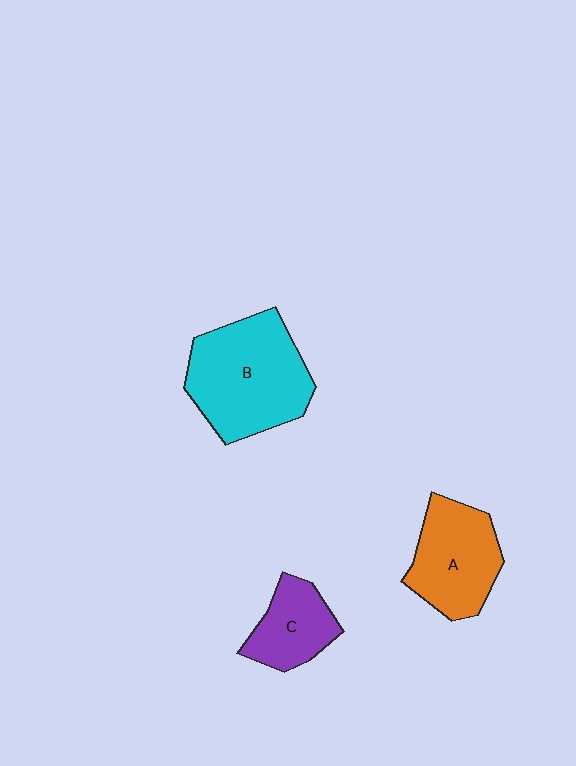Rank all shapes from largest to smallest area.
From largest to smallest: B (cyan), A (orange), C (purple).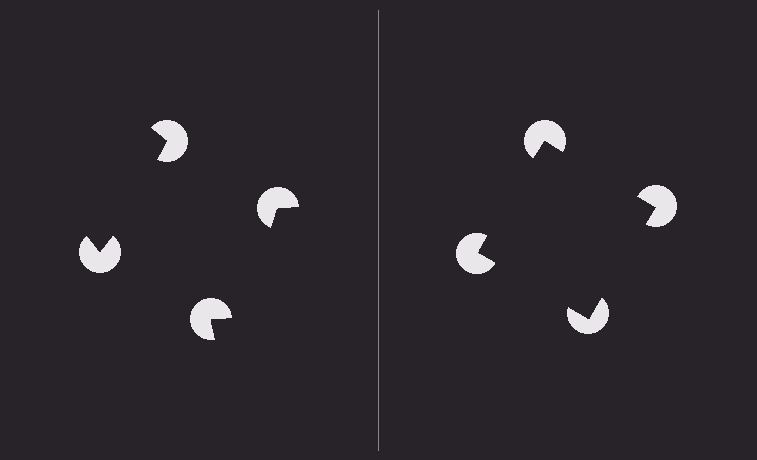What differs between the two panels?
The pac-man discs are positioned identically on both sides; only the wedge orientations differ. On the right they align to a square; on the left they are misaligned.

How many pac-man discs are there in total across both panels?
8 — 4 on each side.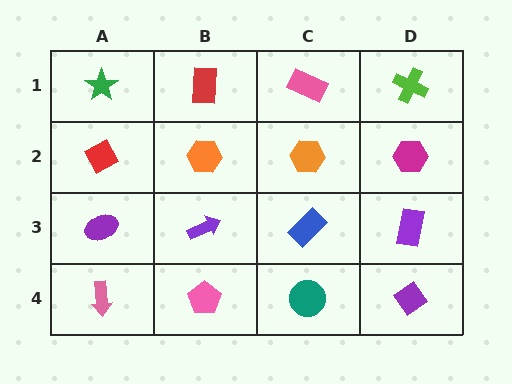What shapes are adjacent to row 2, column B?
A red rectangle (row 1, column B), a purple arrow (row 3, column B), a red diamond (row 2, column A), an orange hexagon (row 2, column C).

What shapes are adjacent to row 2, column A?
A green star (row 1, column A), a purple ellipse (row 3, column A), an orange hexagon (row 2, column B).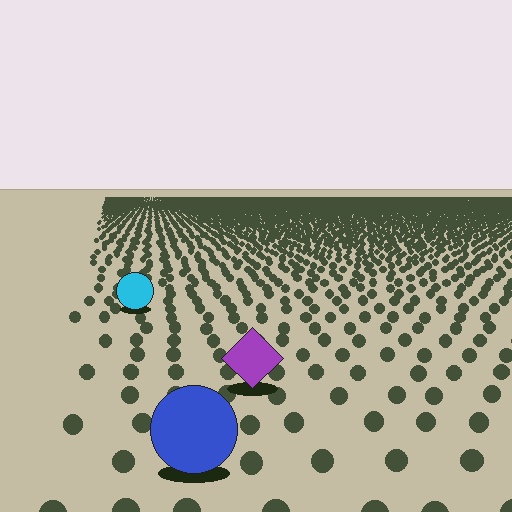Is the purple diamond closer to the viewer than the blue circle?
No. The blue circle is closer — you can tell from the texture gradient: the ground texture is coarser near it.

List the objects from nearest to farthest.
From nearest to farthest: the blue circle, the purple diamond, the cyan circle.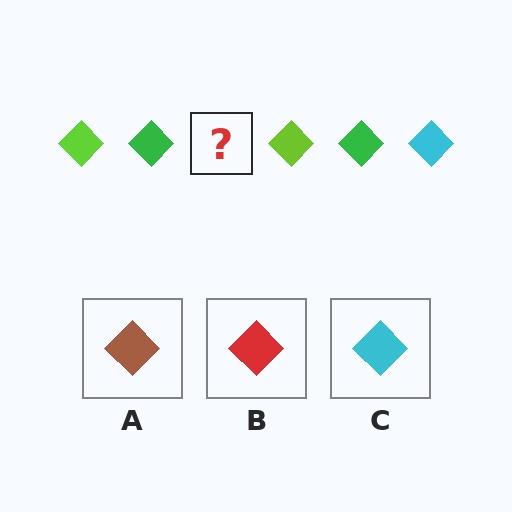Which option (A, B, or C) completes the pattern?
C.